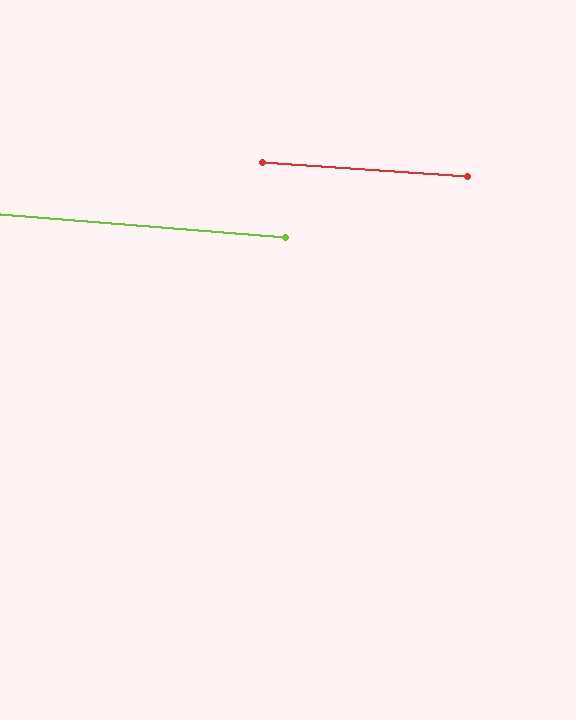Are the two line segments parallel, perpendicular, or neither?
Parallel — their directions differ by only 0.6°.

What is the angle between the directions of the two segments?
Approximately 1 degree.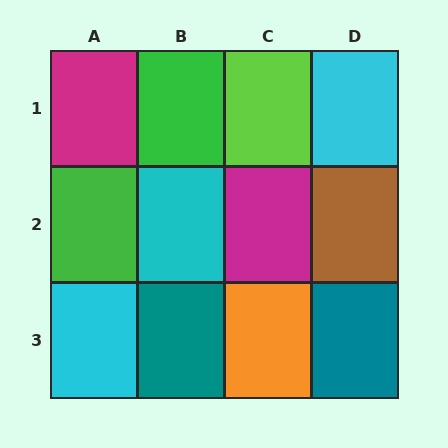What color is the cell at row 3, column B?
Teal.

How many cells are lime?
1 cell is lime.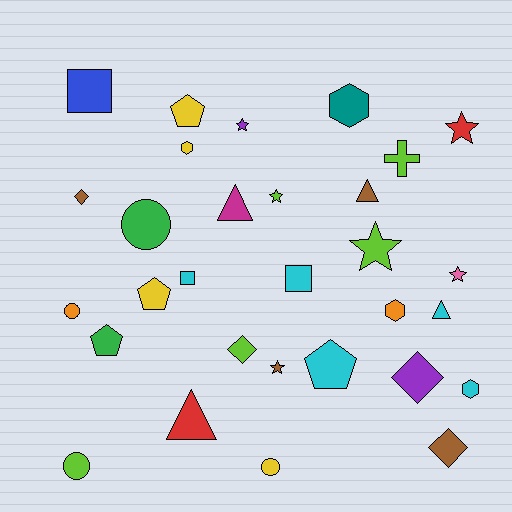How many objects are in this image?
There are 30 objects.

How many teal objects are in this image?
There is 1 teal object.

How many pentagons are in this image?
There are 4 pentagons.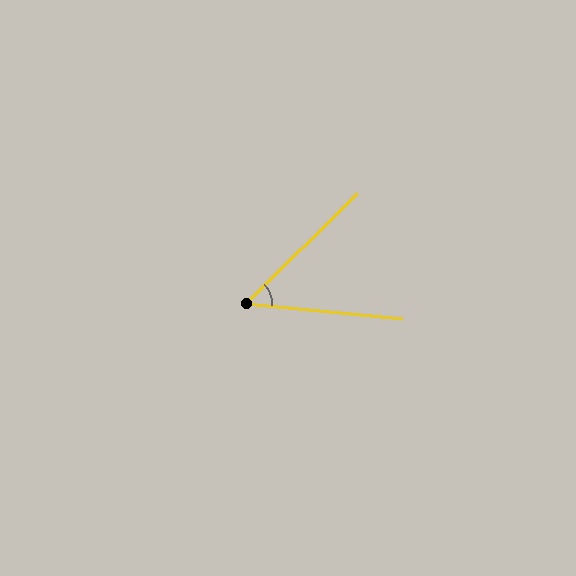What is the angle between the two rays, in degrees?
Approximately 50 degrees.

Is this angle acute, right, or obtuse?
It is acute.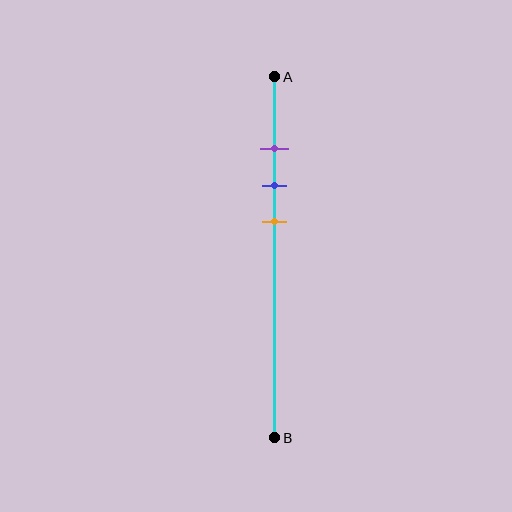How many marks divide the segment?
There are 3 marks dividing the segment.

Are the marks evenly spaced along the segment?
Yes, the marks are approximately evenly spaced.